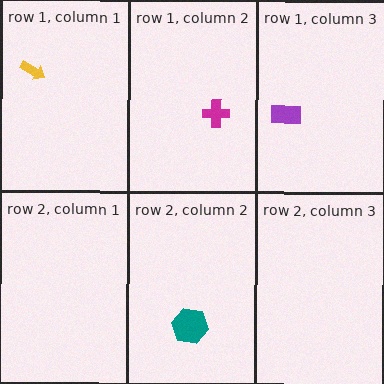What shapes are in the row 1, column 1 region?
The yellow arrow.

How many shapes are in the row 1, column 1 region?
1.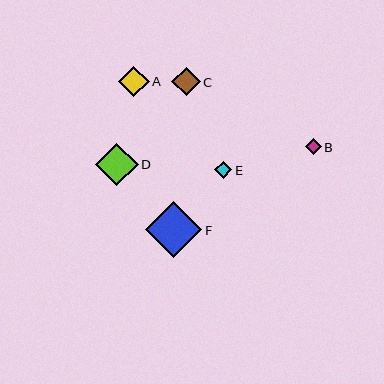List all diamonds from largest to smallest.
From largest to smallest: F, D, A, C, E, B.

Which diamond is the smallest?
Diamond B is the smallest with a size of approximately 16 pixels.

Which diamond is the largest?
Diamond F is the largest with a size of approximately 56 pixels.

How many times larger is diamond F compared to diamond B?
Diamond F is approximately 3.5 times the size of diamond B.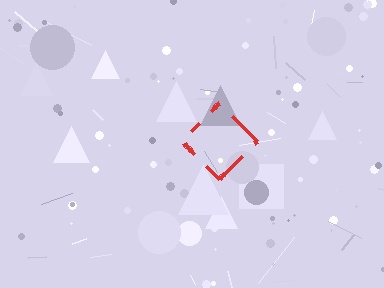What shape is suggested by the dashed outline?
The dashed outline suggests a diamond.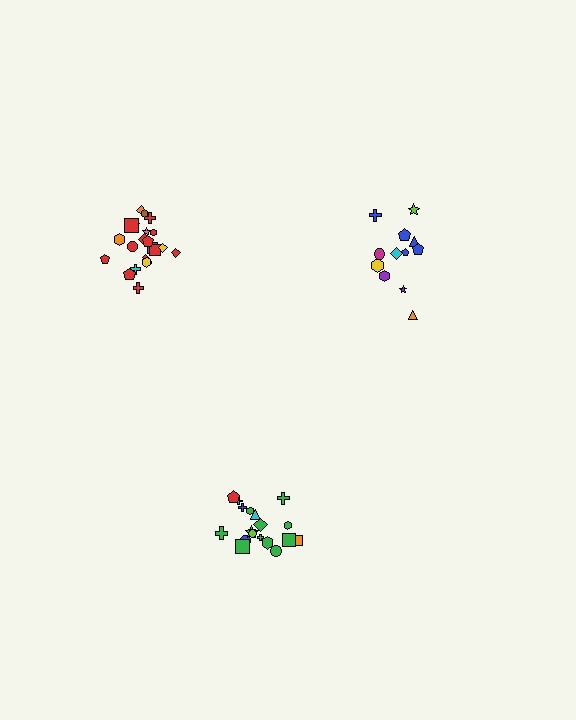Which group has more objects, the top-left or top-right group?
The top-left group.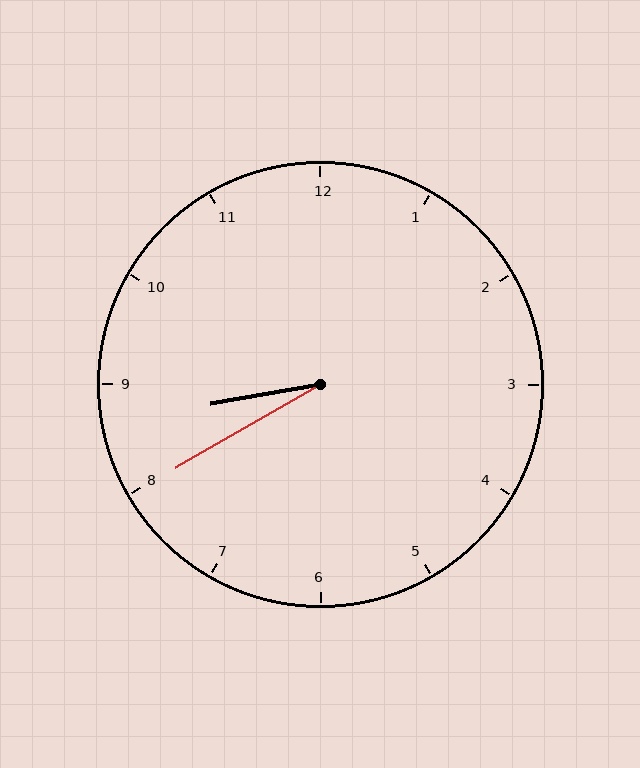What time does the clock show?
8:40.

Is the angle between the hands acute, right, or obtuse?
It is acute.